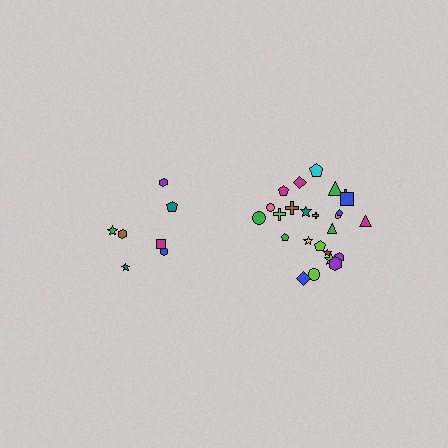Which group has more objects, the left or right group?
The right group.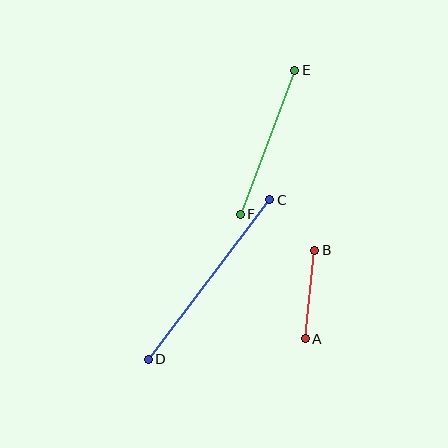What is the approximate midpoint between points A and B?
The midpoint is at approximately (310, 295) pixels.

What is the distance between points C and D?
The distance is approximately 201 pixels.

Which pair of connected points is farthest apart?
Points C and D are farthest apart.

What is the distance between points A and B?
The distance is approximately 89 pixels.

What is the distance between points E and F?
The distance is approximately 154 pixels.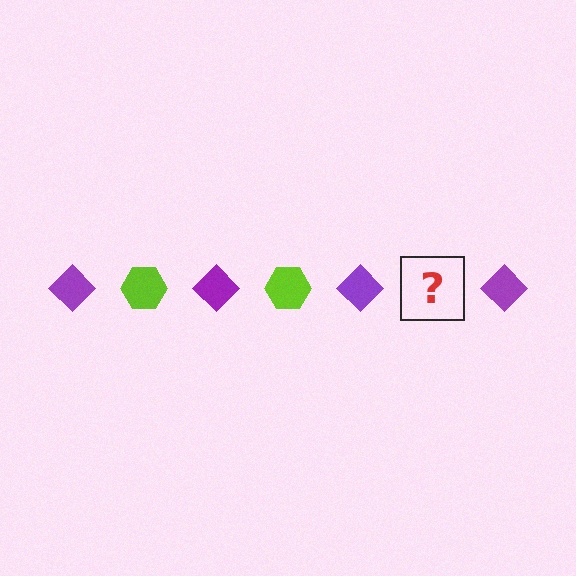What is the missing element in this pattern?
The missing element is a lime hexagon.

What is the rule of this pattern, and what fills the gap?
The rule is that the pattern alternates between purple diamond and lime hexagon. The gap should be filled with a lime hexagon.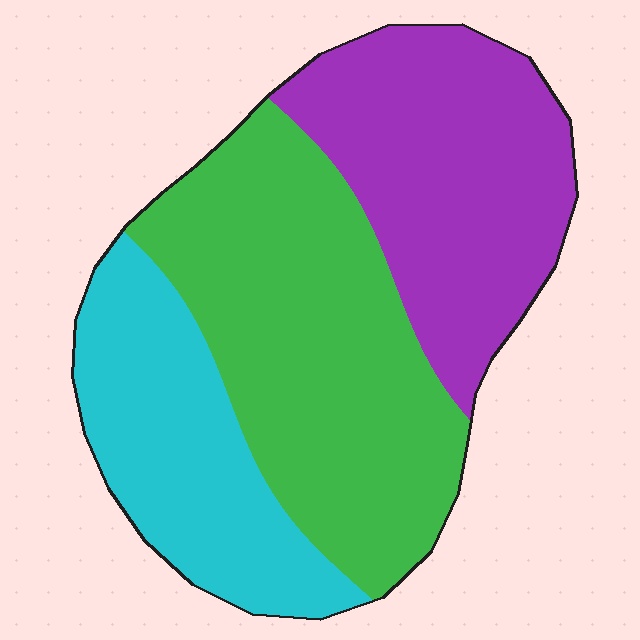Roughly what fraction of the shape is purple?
Purple covers around 30% of the shape.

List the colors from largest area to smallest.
From largest to smallest: green, purple, cyan.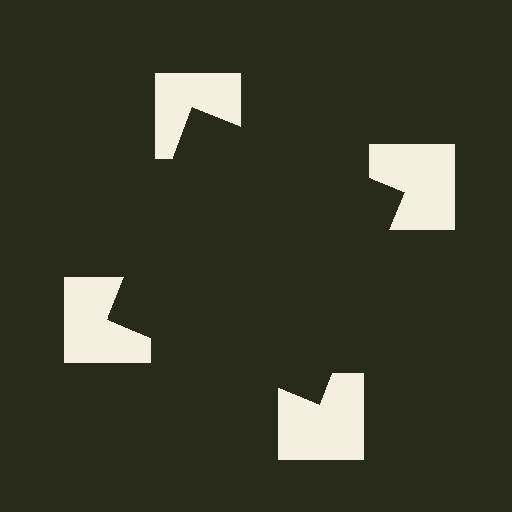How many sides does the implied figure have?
4 sides.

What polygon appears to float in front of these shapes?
An illusory square — its edges are inferred from the aligned wedge cuts in the notched squares, not physically drawn.